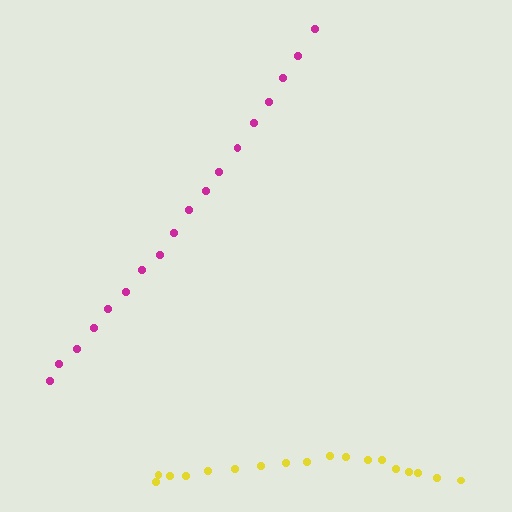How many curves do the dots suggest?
There are 2 distinct paths.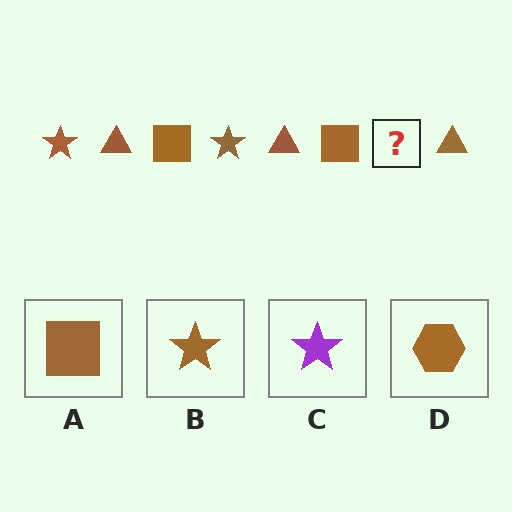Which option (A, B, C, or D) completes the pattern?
B.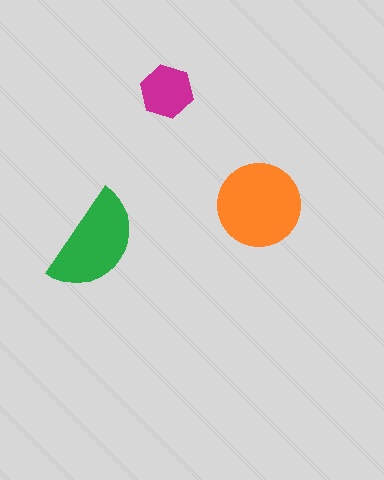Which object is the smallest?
The magenta hexagon.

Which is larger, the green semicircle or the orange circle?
The orange circle.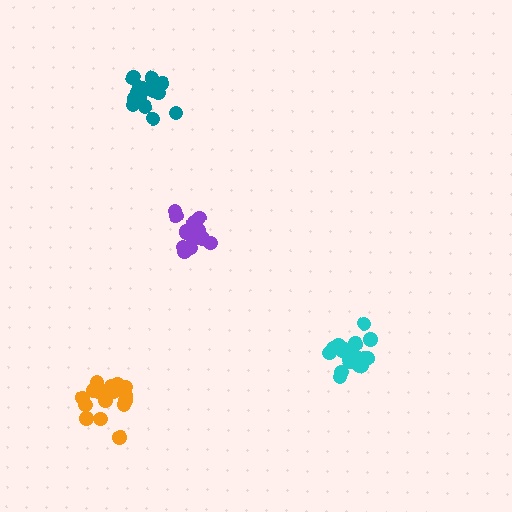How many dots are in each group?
Group 1: 16 dots, Group 2: 15 dots, Group 3: 20 dots, Group 4: 17 dots (68 total).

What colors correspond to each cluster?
The clusters are colored: purple, teal, orange, cyan.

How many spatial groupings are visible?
There are 4 spatial groupings.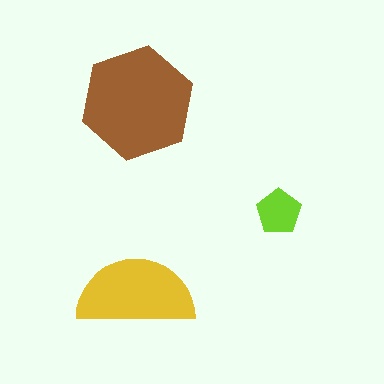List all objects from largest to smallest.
The brown hexagon, the yellow semicircle, the lime pentagon.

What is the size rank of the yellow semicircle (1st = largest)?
2nd.